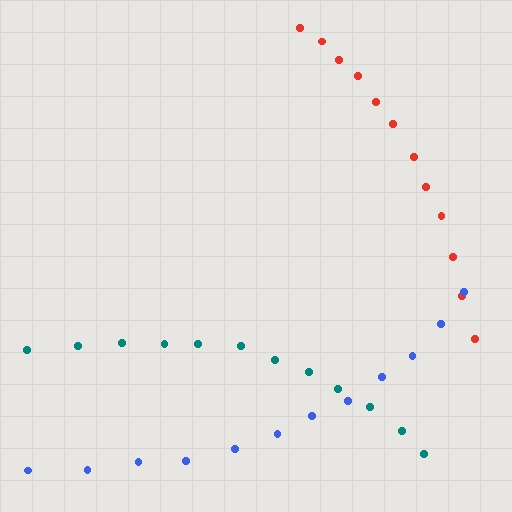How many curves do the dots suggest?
There are 3 distinct paths.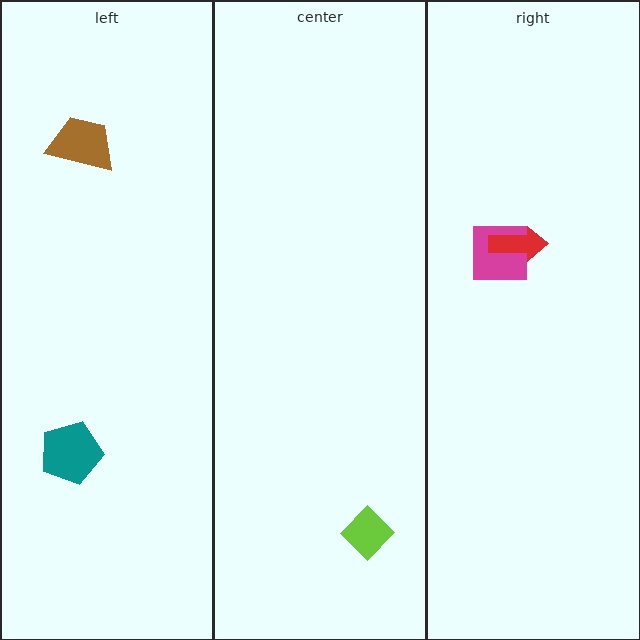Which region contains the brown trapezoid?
The left region.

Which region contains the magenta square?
The right region.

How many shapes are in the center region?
1.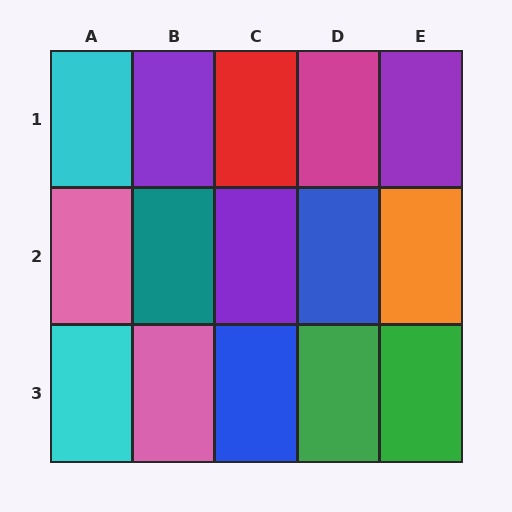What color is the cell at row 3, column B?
Pink.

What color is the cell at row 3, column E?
Green.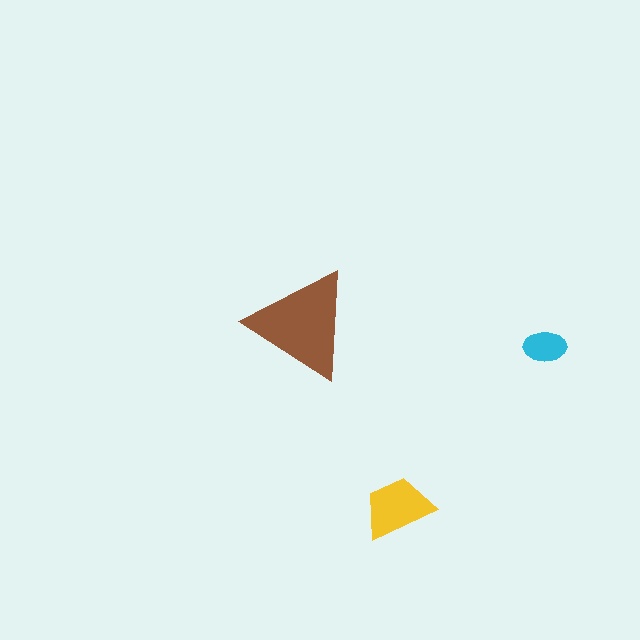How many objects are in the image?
There are 3 objects in the image.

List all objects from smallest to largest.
The cyan ellipse, the yellow trapezoid, the brown triangle.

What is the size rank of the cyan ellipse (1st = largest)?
3rd.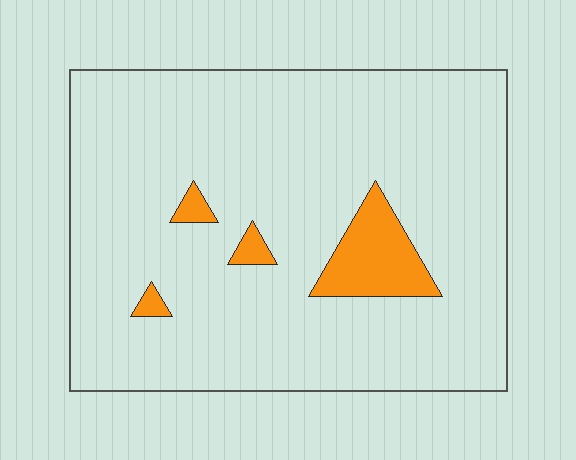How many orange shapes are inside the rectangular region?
4.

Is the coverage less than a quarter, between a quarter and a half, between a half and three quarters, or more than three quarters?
Less than a quarter.